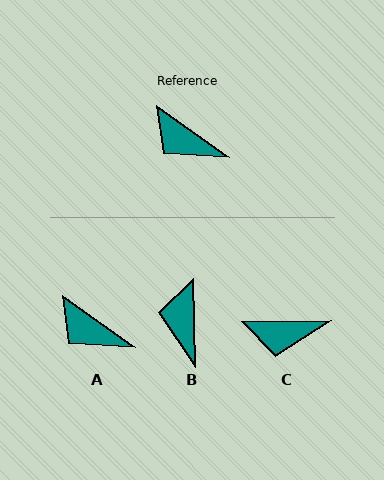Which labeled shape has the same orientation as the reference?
A.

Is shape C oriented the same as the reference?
No, it is off by about 36 degrees.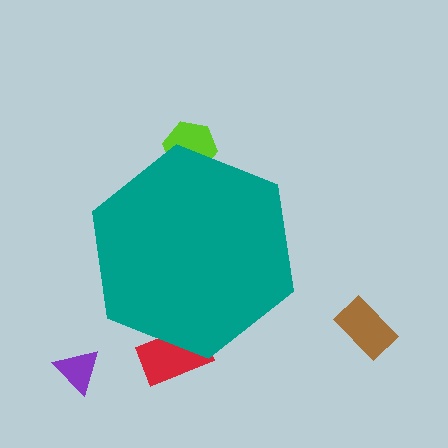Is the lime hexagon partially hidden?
Yes, the lime hexagon is partially hidden behind the teal hexagon.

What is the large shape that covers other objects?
A teal hexagon.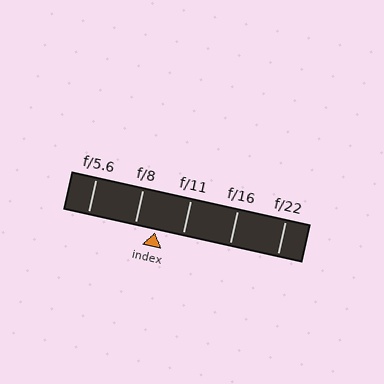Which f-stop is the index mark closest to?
The index mark is closest to f/8.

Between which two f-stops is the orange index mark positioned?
The index mark is between f/8 and f/11.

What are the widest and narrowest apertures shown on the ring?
The widest aperture shown is f/5.6 and the narrowest is f/22.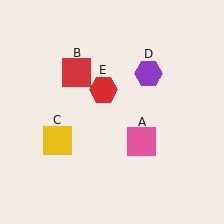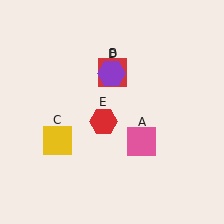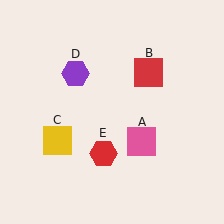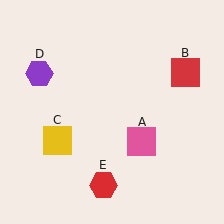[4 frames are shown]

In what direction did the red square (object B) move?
The red square (object B) moved right.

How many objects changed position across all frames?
3 objects changed position: red square (object B), purple hexagon (object D), red hexagon (object E).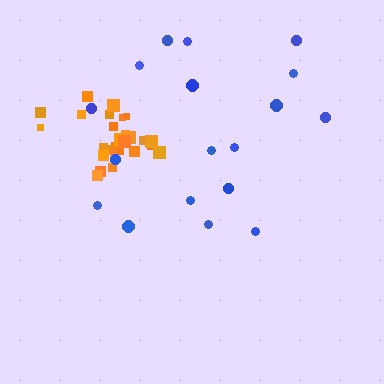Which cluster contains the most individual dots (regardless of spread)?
Orange (27).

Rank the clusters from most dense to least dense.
orange, blue.